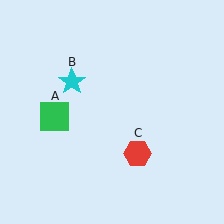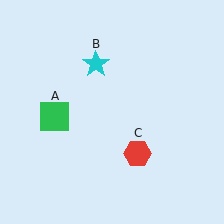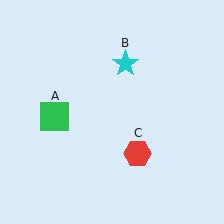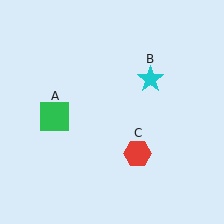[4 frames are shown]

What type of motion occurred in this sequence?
The cyan star (object B) rotated clockwise around the center of the scene.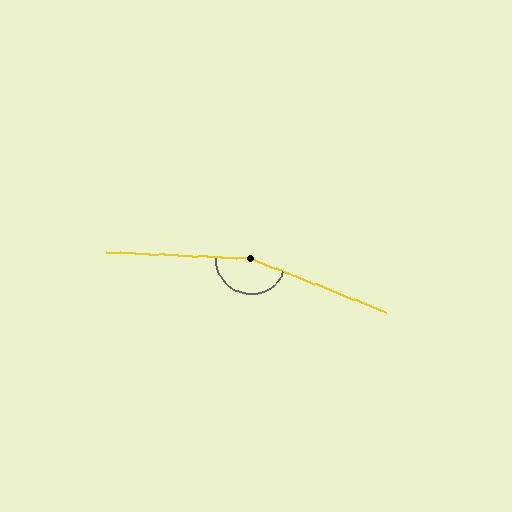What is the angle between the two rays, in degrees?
Approximately 161 degrees.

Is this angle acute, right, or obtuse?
It is obtuse.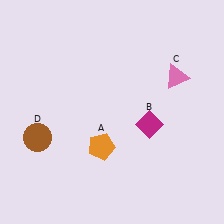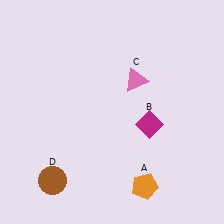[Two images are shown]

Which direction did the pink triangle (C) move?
The pink triangle (C) moved left.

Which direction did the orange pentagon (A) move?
The orange pentagon (A) moved right.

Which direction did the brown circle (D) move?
The brown circle (D) moved down.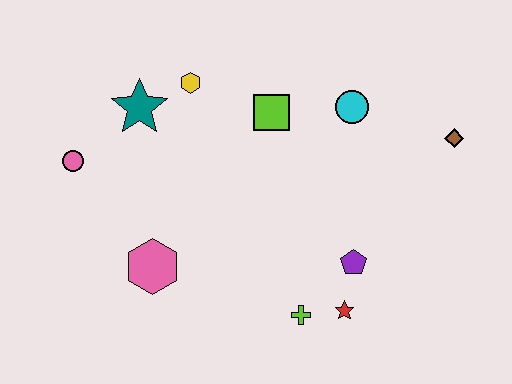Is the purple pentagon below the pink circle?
Yes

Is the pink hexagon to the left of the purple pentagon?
Yes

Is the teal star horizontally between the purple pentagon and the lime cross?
No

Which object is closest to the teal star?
The yellow hexagon is closest to the teal star.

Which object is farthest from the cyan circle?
The pink circle is farthest from the cyan circle.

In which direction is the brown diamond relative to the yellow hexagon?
The brown diamond is to the right of the yellow hexagon.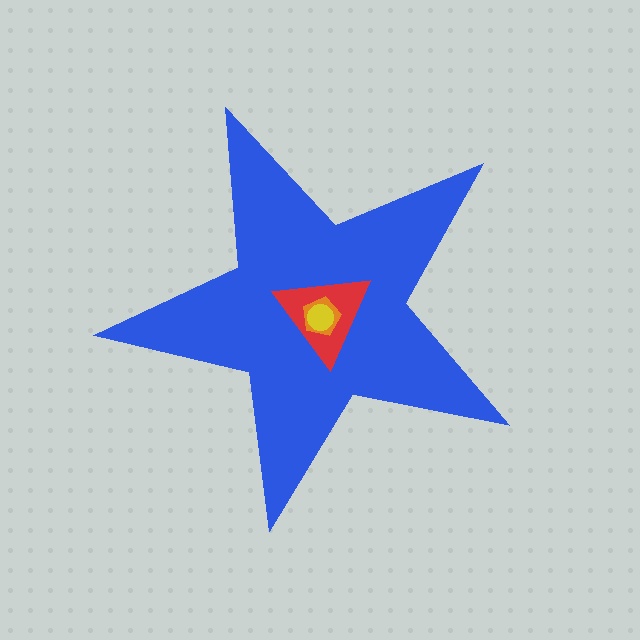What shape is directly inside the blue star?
The red triangle.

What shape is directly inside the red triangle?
The orange pentagon.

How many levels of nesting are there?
4.